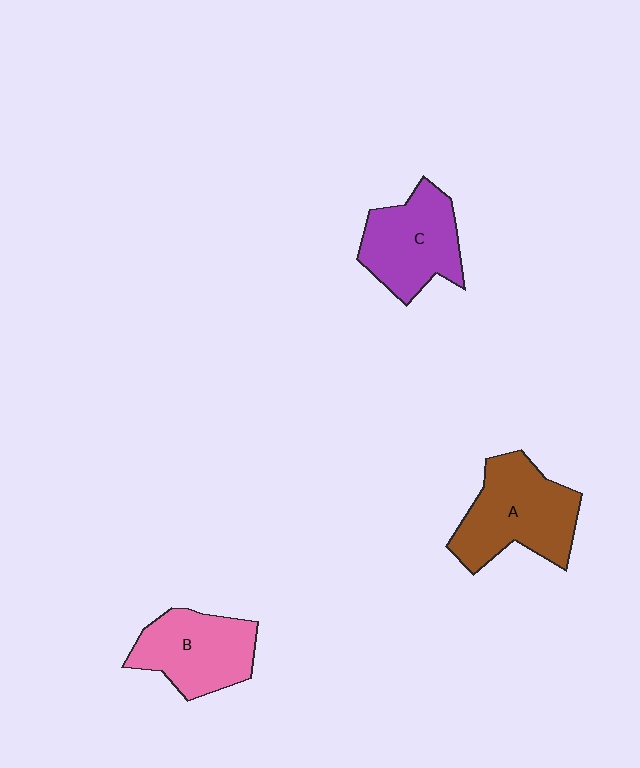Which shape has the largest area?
Shape A (brown).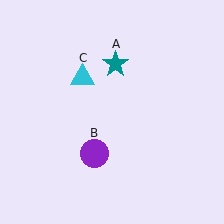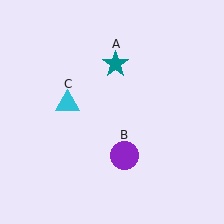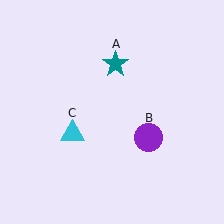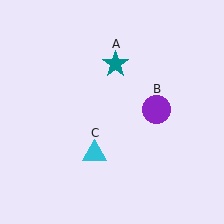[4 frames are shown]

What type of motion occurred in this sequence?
The purple circle (object B), cyan triangle (object C) rotated counterclockwise around the center of the scene.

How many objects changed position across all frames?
2 objects changed position: purple circle (object B), cyan triangle (object C).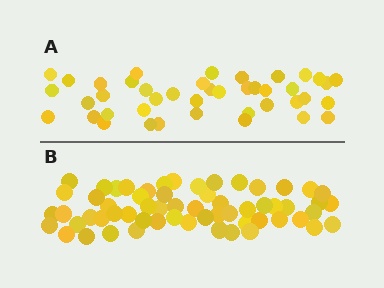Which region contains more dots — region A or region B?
Region B (the bottom region) has more dots.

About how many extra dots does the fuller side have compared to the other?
Region B has approximately 20 more dots than region A.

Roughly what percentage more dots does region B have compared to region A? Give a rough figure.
About 45% more.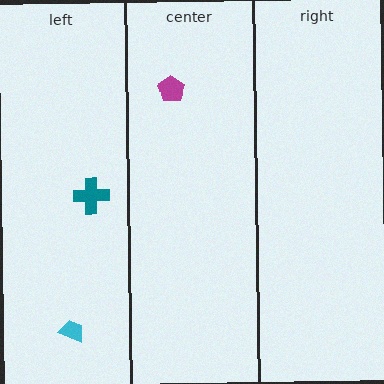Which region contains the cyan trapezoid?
The left region.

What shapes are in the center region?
The magenta pentagon.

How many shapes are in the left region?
2.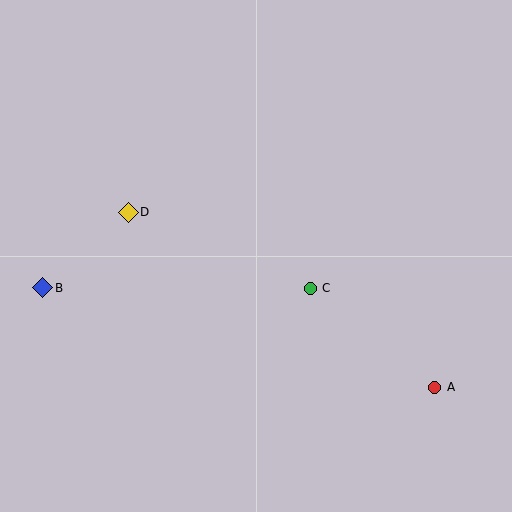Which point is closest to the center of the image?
Point C at (310, 288) is closest to the center.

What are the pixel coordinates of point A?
Point A is at (435, 387).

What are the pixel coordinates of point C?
Point C is at (310, 288).